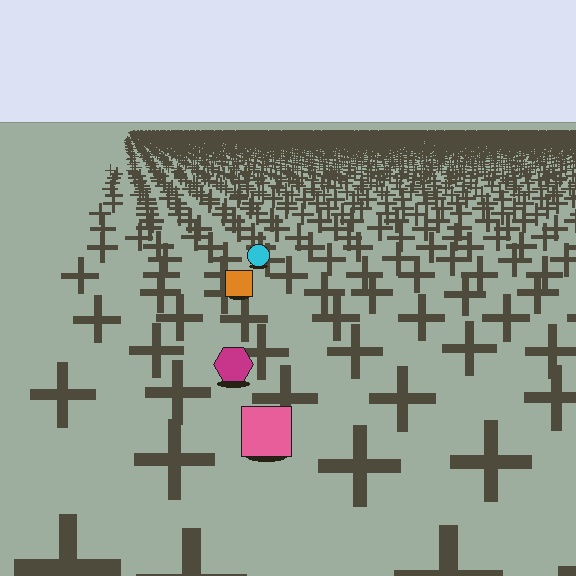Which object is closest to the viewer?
The pink square is closest. The texture marks near it are larger and more spread out.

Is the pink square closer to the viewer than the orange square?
Yes. The pink square is closer — you can tell from the texture gradient: the ground texture is coarser near it.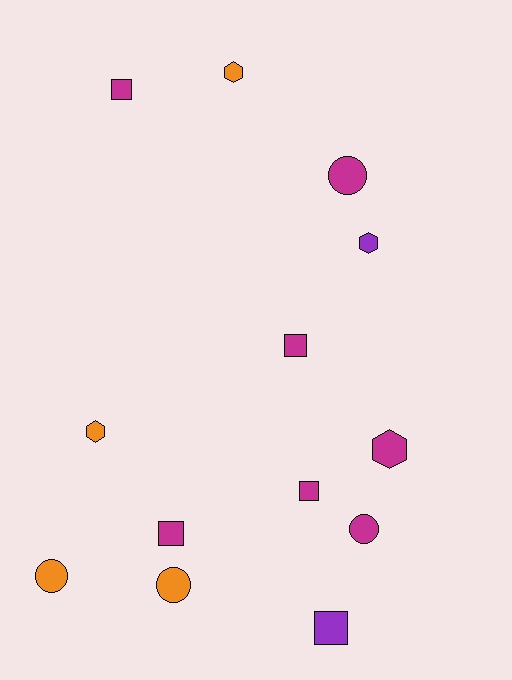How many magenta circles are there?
There are 2 magenta circles.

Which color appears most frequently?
Magenta, with 7 objects.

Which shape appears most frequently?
Square, with 5 objects.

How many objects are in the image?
There are 13 objects.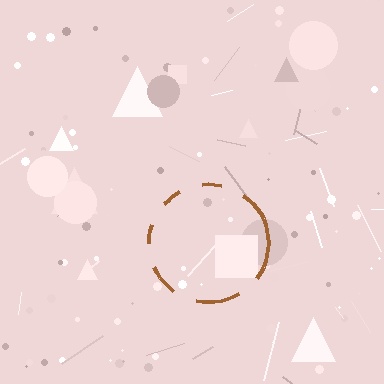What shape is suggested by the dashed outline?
The dashed outline suggests a circle.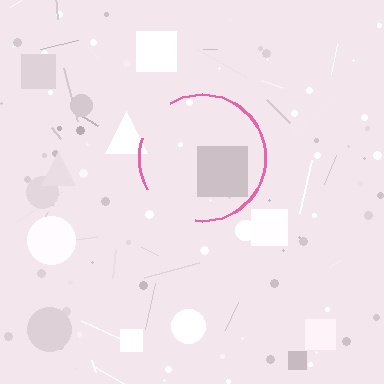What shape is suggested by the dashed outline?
The dashed outline suggests a circle.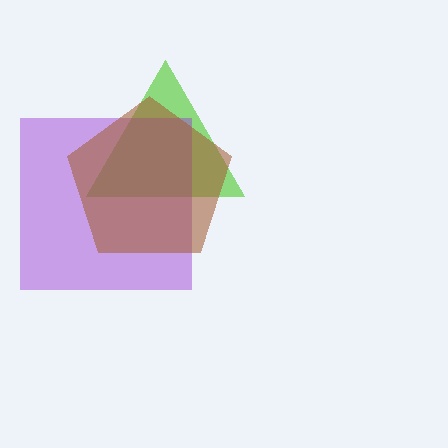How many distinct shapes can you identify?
There are 3 distinct shapes: a lime triangle, a purple square, a brown pentagon.